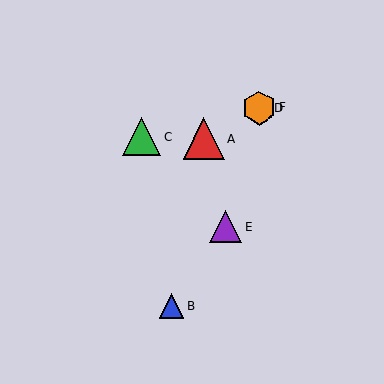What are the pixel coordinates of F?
Object F is at (259, 108).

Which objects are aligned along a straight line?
Objects A, D, F are aligned along a straight line.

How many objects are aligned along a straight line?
3 objects (A, D, F) are aligned along a straight line.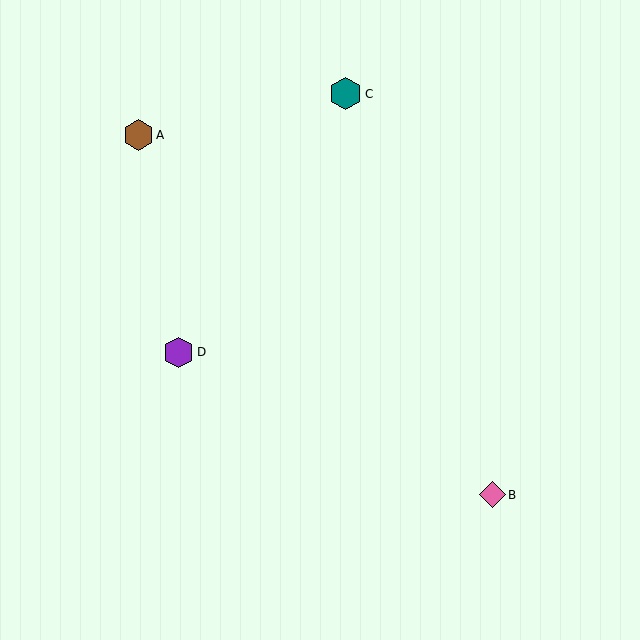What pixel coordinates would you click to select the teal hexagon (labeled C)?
Click at (346, 94) to select the teal hexagon C.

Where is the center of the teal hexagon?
The center of the teal hexagon is at (346, 94).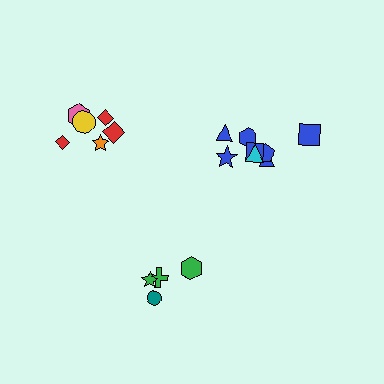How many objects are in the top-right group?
There are 8 objects.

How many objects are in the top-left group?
There are 6 objects.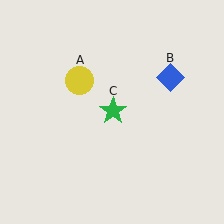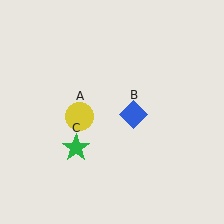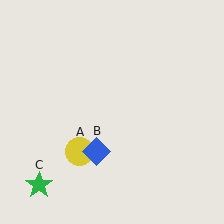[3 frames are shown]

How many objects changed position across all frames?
3 objects changed position: yellow circle (object A), blue diamond (object B), green star (object C).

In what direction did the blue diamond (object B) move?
The blue diamond (object B) moved down and to the left.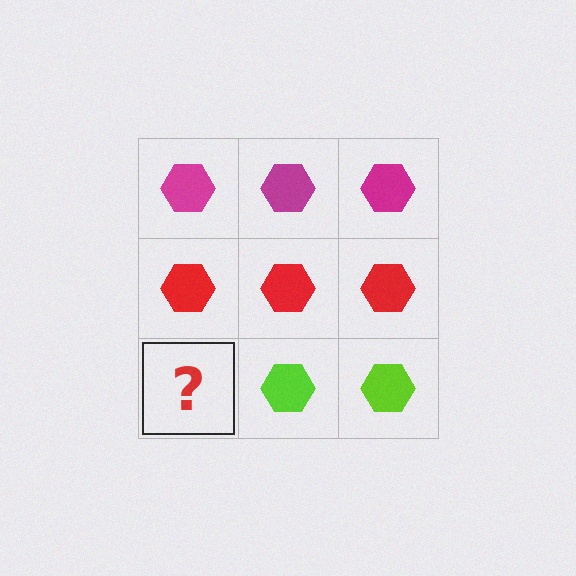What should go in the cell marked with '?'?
The missing cell should contain a lime hexagon.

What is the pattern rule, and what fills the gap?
The rule is that each row has a consistent color. The gap should be filled with a lime hexagon.